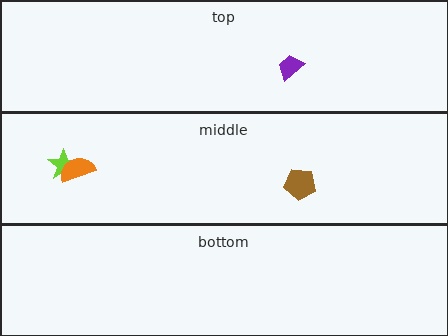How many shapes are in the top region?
1.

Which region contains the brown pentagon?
The middle region.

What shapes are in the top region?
The purple trapezoid.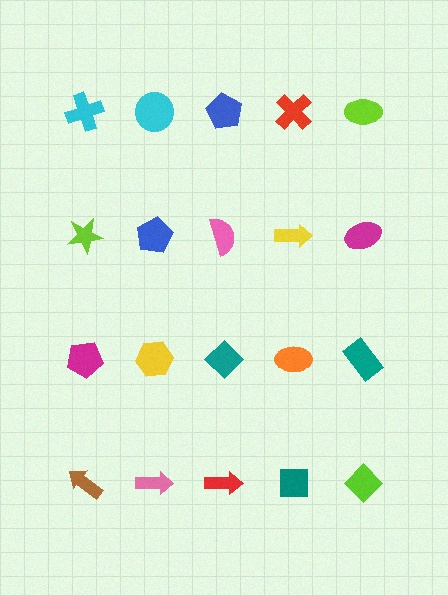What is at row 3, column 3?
A teal diamond.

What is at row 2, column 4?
A yellow arrow.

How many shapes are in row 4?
5 shapes.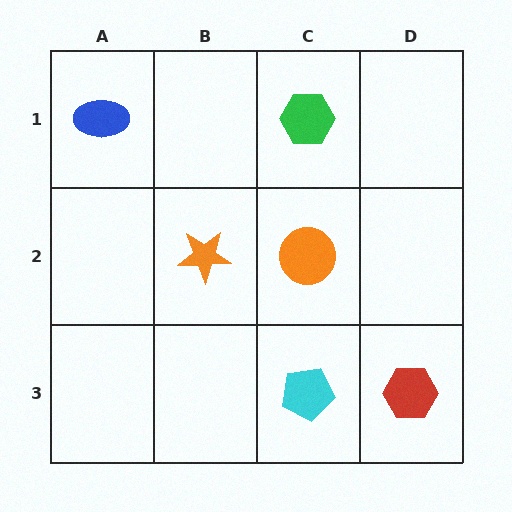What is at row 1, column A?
A blue ellipse.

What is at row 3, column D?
A red hexagon.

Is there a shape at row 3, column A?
No, that cell is empty.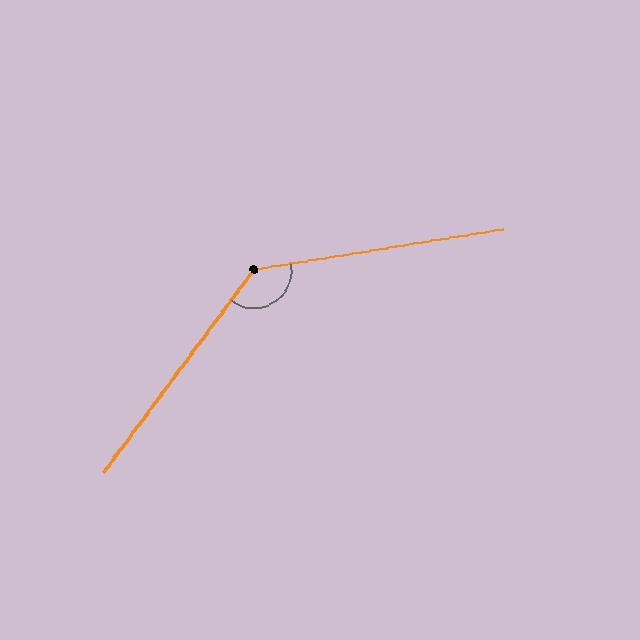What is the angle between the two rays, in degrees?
Approximately 136 degrees.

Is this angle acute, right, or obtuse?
It is obtuse.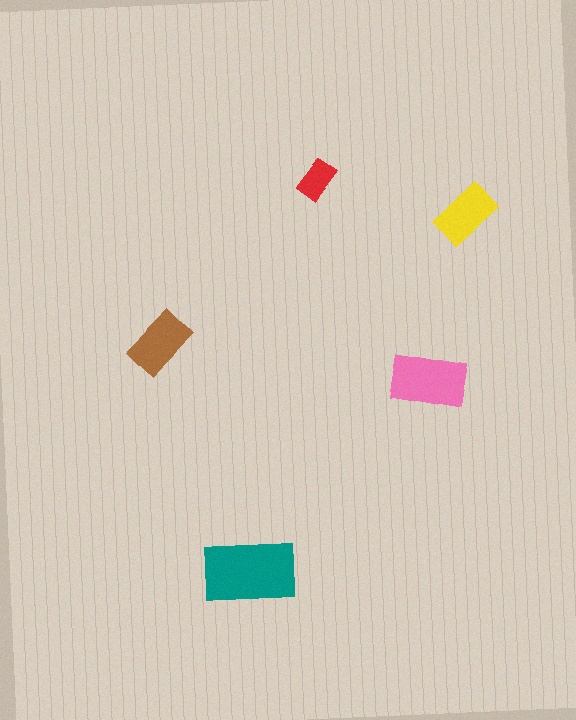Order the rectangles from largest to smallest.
the teal one, the pink one, the brown one, the yellow one, the red one.